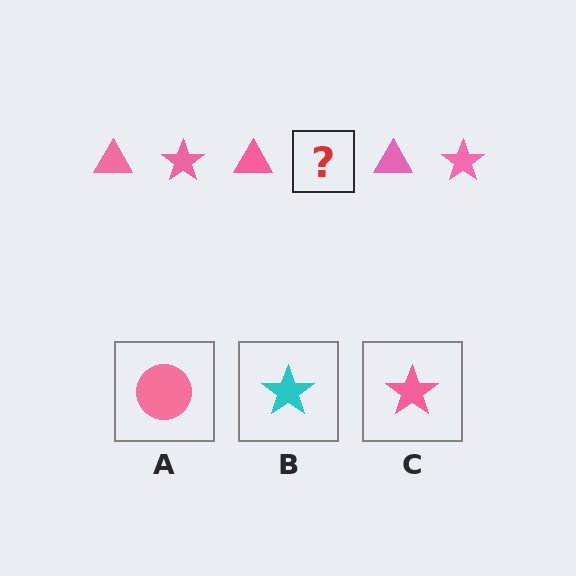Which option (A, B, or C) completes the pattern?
C.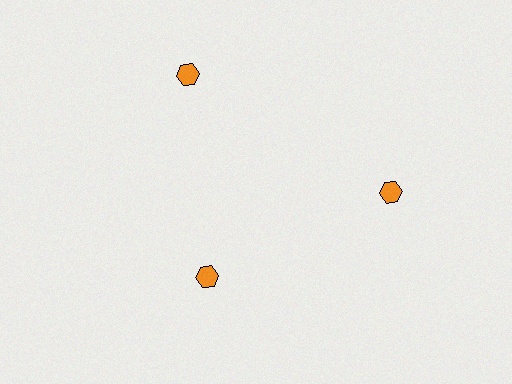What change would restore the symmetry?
The symmetry would be restored by moving it outward, back onto the ring so that all 3 hexagons sit at equal angles and equal distance from the center.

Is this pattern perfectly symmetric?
No. The 3 orange hexagons are arranged in a ring, but one element near the 7 o'clock position is pulled inward toward the center, breaking the 3-fold rotational symmetry.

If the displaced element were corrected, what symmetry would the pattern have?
It would have 3-fold rotational symmetry — the pattern would map onto itself every 120 degrees.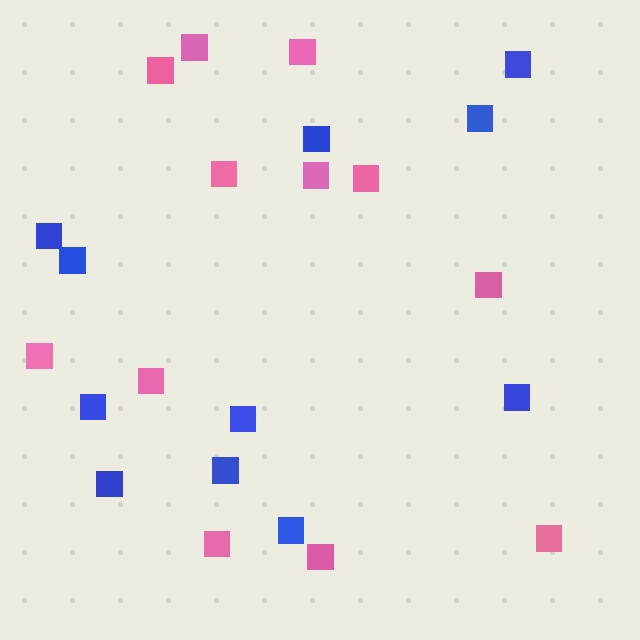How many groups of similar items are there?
There are 2 groups: one group of blue squares (11) and one group of pink squares (12).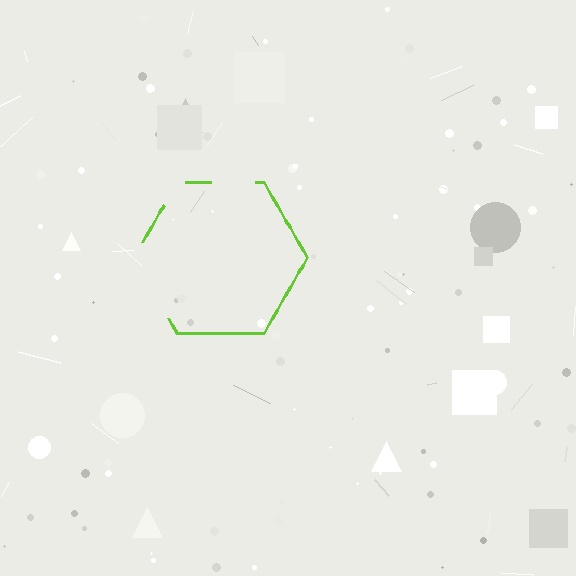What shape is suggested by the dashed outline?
The dashed outline suggests a hexagon.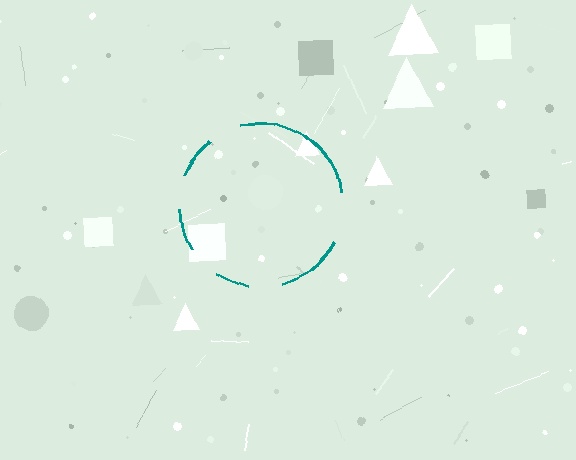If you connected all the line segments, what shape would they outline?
They would outline a circle.